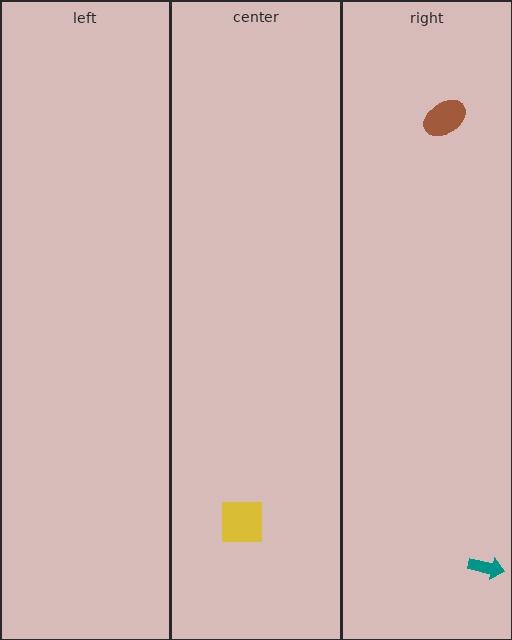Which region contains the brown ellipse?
The right region.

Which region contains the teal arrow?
The right region.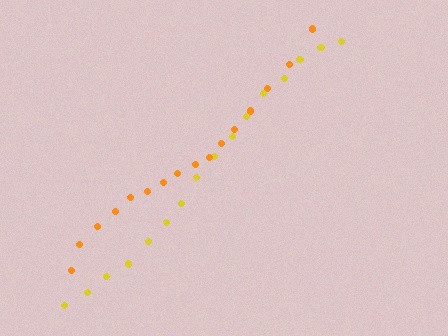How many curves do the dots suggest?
There are 2 distinct paths.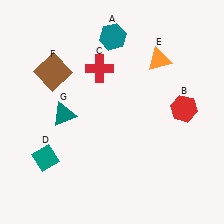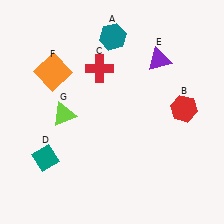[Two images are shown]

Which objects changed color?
E changed from orange to purple. F changed from brown to orange. G changed from teal to lime.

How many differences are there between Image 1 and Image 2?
There are 3 differences between the two images.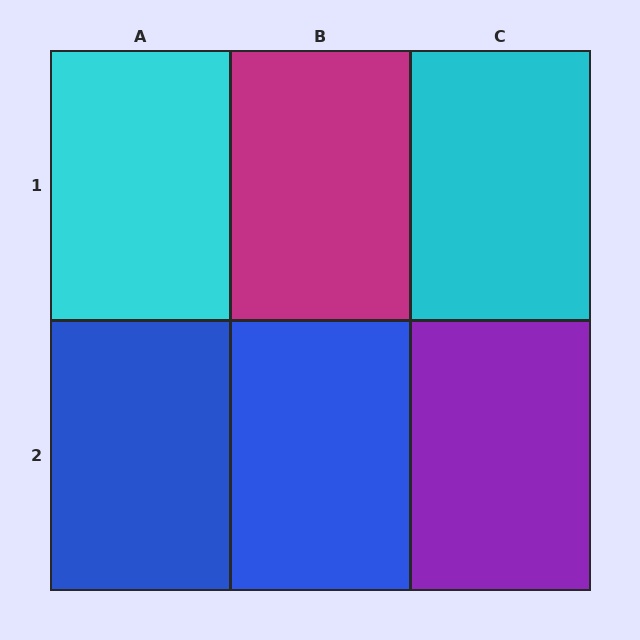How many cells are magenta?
1 cell is magenta.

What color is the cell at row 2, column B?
Blue.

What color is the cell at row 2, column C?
Purple.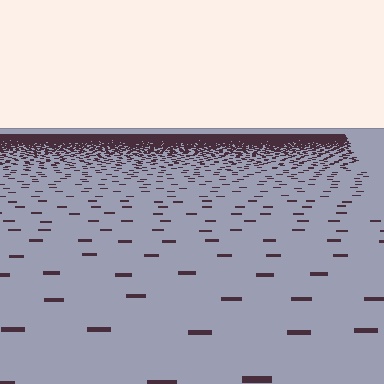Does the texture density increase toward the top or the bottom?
Density increases toward the top.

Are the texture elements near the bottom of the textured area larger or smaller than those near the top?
Larger. Near the bottom, elements are closer to the viewer and appear at a bigger on-screen size.